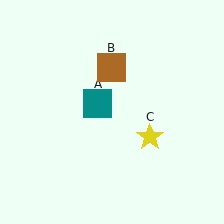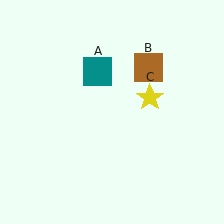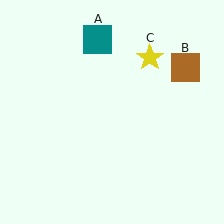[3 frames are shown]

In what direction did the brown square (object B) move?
The brown square (object B) moved right.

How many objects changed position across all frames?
3 objects changed position: teal square (object A), brown square (object B), yellow star (object C).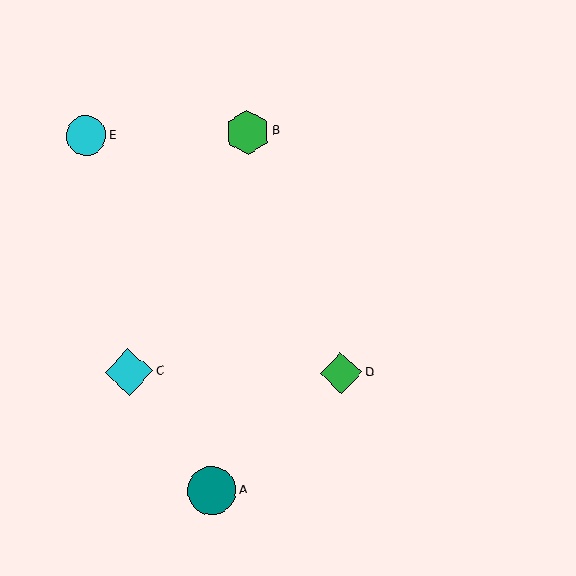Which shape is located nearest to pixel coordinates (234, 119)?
The green hexagon (labeled B) at (248, 132) is nearest to that location.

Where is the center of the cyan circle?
The center of the cyan circle is at (86, 136).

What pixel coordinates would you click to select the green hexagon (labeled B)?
Click at (248, 132) to select the green hexagon B.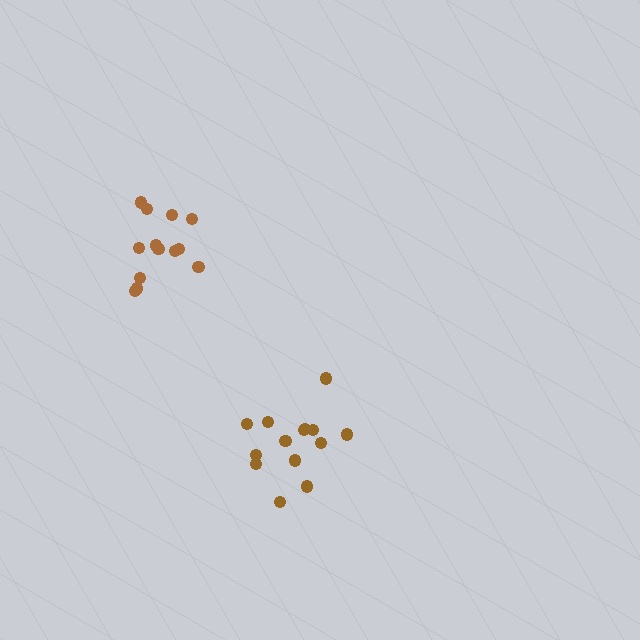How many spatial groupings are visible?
There are 2 spatial groupings.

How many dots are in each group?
Group 1: 14 dots, Group 2: 13 dots (27 total).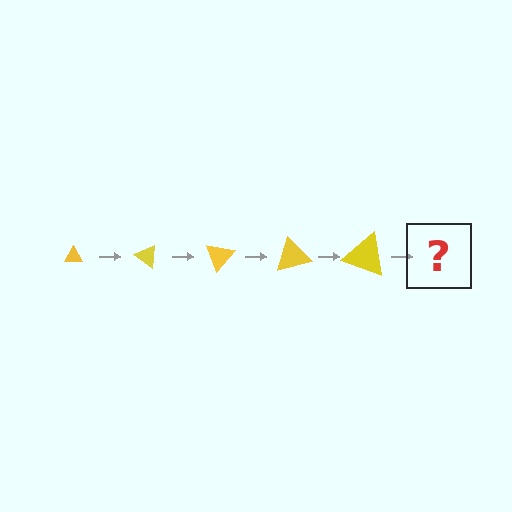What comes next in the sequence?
The next element should be a triangle, larger than the previous one and rotated 175 degrees from the start.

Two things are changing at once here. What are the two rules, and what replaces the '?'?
The two rules are that the triangle grows larger each step and it rotates 35 degrees each step. The '?' should be a triangle, larger than the previous one and rotated 175 degrees from the start.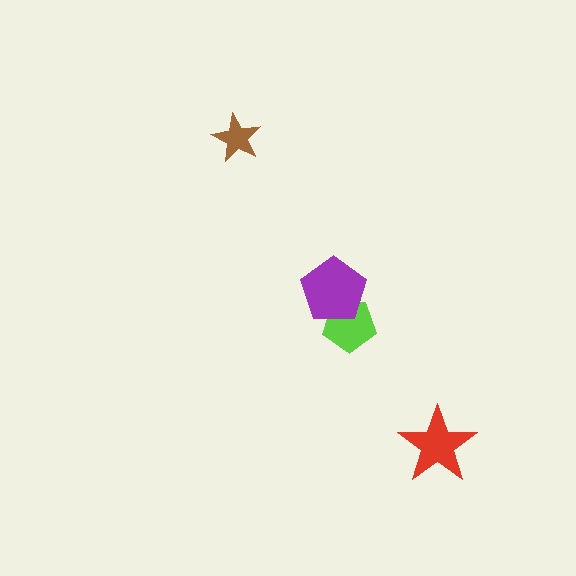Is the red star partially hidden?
No, no other shape covers it.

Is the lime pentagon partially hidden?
Yes, it is partially covered by another shape.